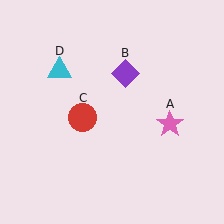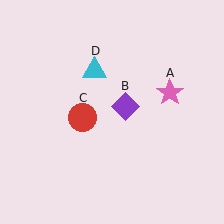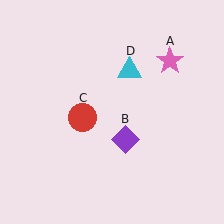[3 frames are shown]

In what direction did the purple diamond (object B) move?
The purple diamond (object B) moved down.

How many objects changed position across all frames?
3 objects changed position: pink star (object A), purple diamond (object B), cyan triangle (object D).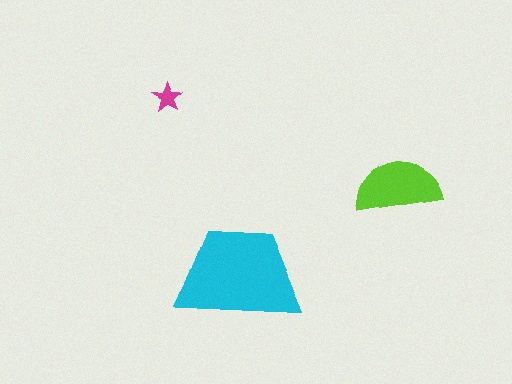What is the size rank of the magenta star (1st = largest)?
3rd.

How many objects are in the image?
There are 3 objects in the image.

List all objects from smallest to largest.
The magenta star, the lime semicircle, the cyan trapezoid.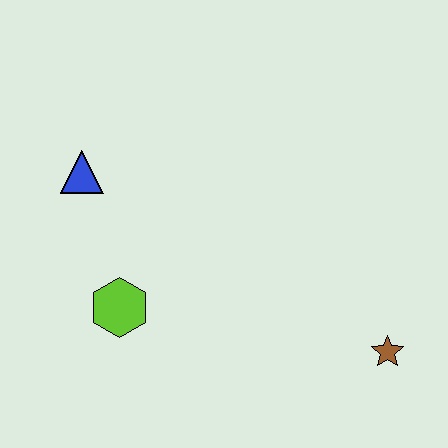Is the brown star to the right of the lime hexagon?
Yes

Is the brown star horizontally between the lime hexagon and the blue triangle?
No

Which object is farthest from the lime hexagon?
The brown star is farthest from the lime hexagon.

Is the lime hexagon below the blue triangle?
Yes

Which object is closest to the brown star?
The lime hexagon is closest to the brown star.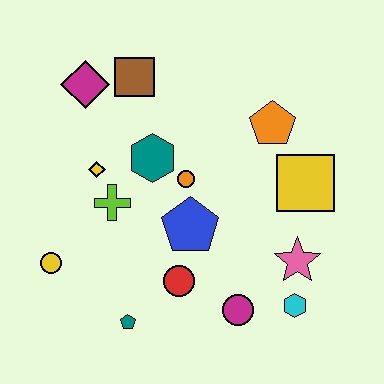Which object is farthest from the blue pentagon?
The magenta diamond is farthest from the blue pentagon.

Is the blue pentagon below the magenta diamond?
Yes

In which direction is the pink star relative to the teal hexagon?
The pink star is to the right of the teal hexagon.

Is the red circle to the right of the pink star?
No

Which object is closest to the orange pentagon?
The yellow square is closest to the orange pentagon.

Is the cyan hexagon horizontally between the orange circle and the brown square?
No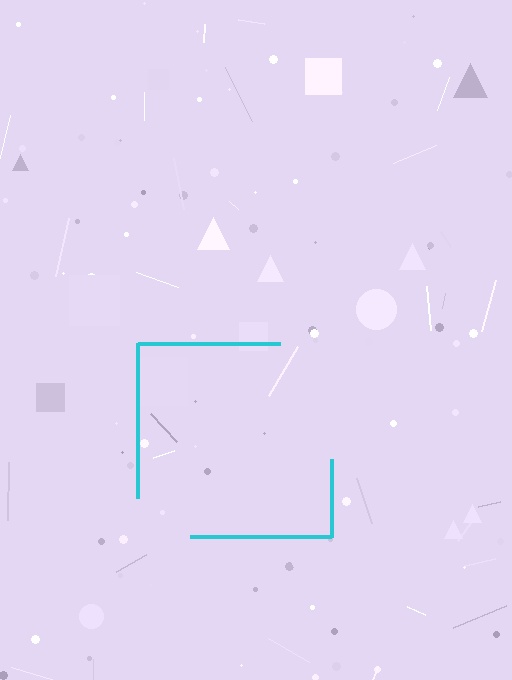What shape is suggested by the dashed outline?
The dashed outline suggests a square.